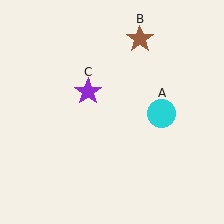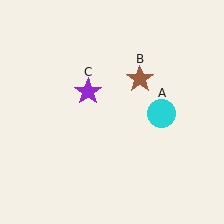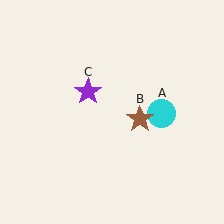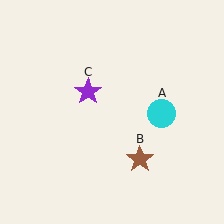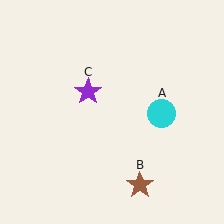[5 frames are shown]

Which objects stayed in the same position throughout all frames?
Cyan circle (object A) and purple star (object C) remained stationary.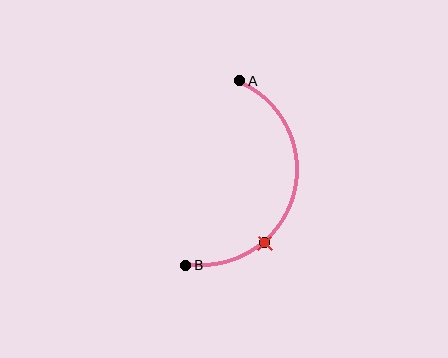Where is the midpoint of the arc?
The arc midpoint is the point on the curve farthest from the straight line joining A and B. It sits to the right of that line.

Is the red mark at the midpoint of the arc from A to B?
No. The red mark lies on the arc but is closer to endpoint B. The arc midpoint would be at the point on the curve equidistant along the arc from both A and B.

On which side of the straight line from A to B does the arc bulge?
The arc bulges to the right of the straight line connecting A and B.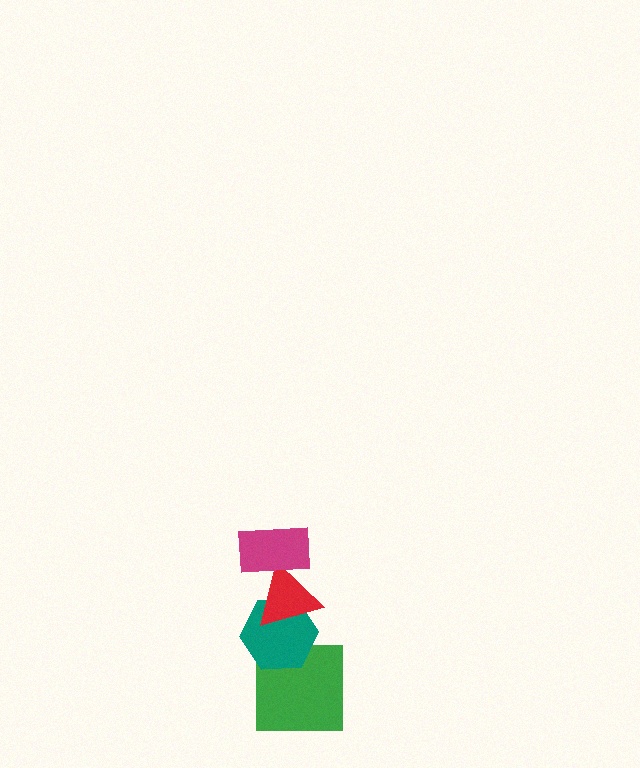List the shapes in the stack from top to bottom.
From top to bottom: the magenta rectangle, the red triangle, the teal hexagon, the green square.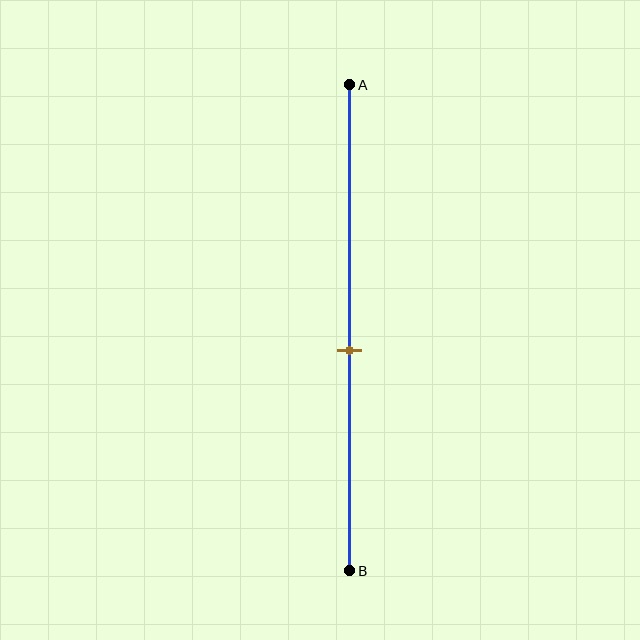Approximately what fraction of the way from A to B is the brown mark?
The brown mark is approximately 55% of the way from A to B.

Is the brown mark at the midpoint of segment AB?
No, the mark is at about 55% from A, not at the 50% midpoint.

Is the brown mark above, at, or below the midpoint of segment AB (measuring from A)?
The brown mark is below the midpoint of segment AB.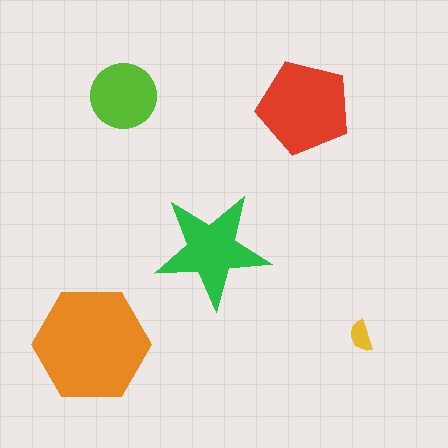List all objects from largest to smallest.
The orange hexagon, the red pentagon, the green star, the lime circle, the yellow semicircle.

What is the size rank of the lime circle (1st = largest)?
4th.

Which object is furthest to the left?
The orange hexagon is leftmost.